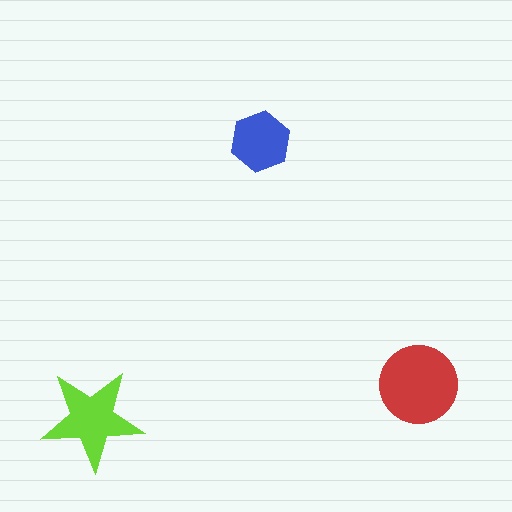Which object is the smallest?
The blue hexagon.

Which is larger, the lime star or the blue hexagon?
The lime star.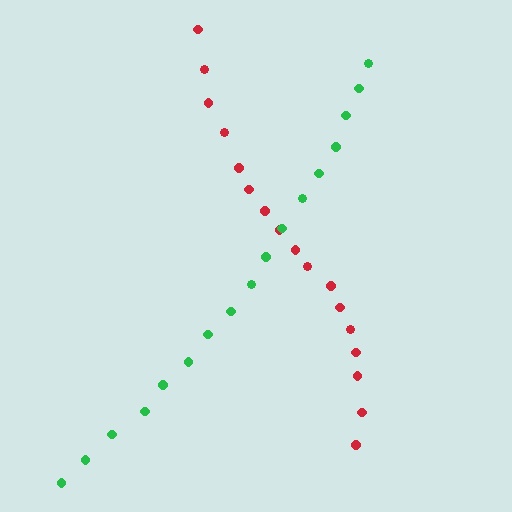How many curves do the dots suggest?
There are 2 distinct paths.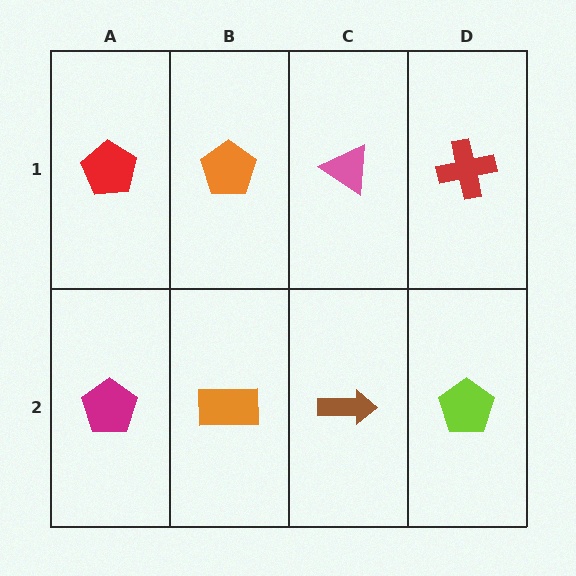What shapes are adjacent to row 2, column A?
A red pentagon (row 1, column A), an orange rectangle (row 2, column B).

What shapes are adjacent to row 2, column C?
A pink triangle (row 1, column C), an orange rectangle (row 2, column B), a lime pentagon (row 2, column D).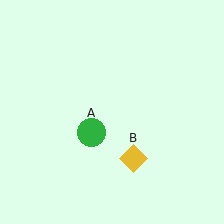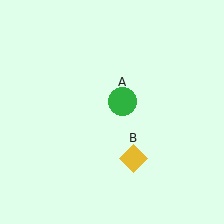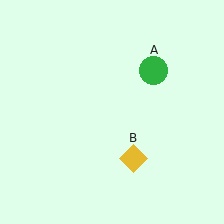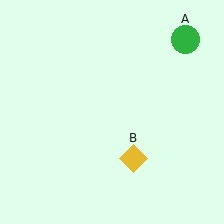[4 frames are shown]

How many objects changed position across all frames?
1 object changed position: green circle (object A).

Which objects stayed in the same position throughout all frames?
Yellow diamond (object B) remained stationary.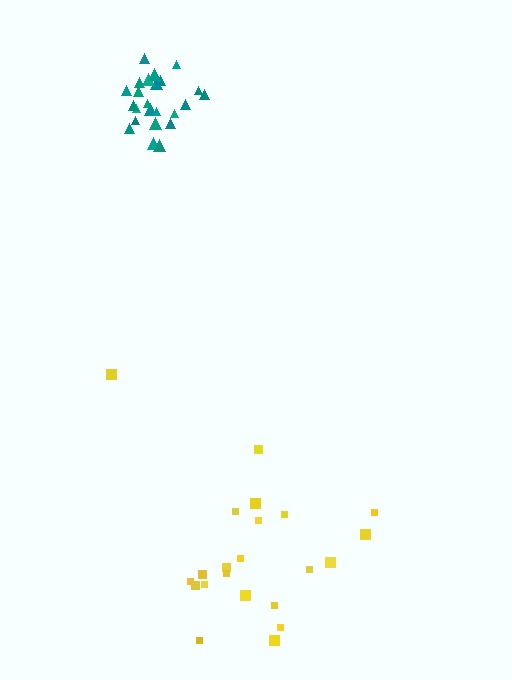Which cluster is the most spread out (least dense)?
Yellow.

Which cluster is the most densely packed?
Teal.